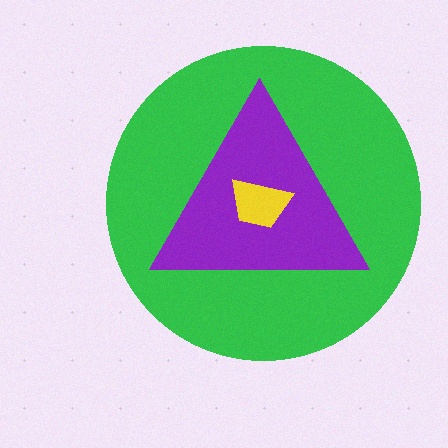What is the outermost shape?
The green circle.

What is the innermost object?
The yellow trapezoid.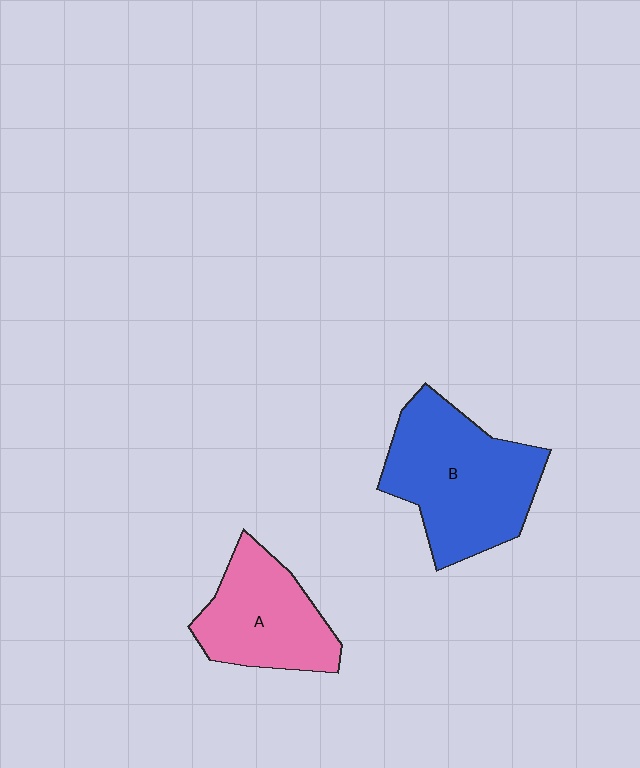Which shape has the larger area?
Shape B (blue).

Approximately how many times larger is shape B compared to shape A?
Approximately 1.4 times.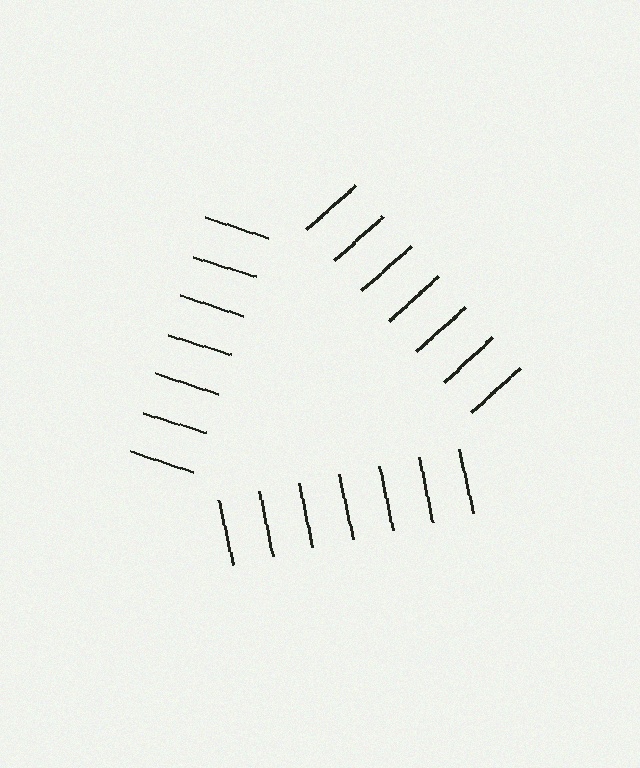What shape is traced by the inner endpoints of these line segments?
An illusory triangle — the line segments terminate on its edges but no continuous stroke is drawn.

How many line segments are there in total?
21 — 7 along each of the 3 edges.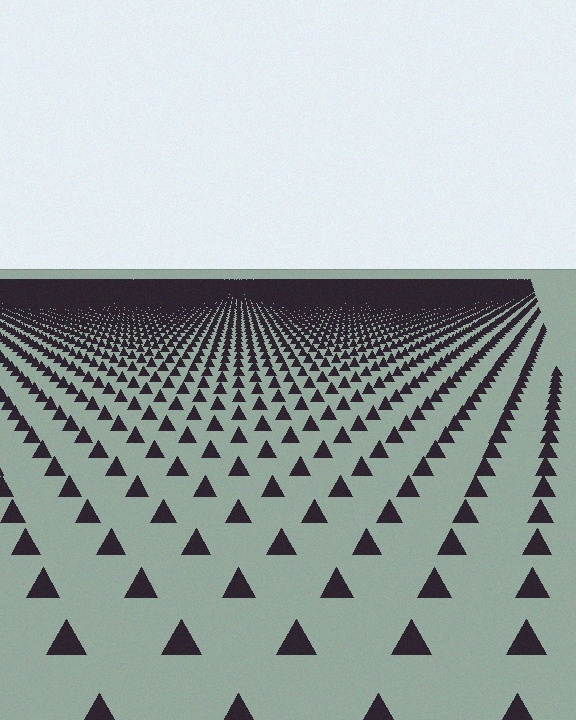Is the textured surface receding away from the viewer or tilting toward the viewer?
The surface is receding away from the viewer. Texture elements get smaller and denser toward the top.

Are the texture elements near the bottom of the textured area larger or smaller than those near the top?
Larger. Near the bottom, elements are closer to the viewer and appear at a bigger on-screen size.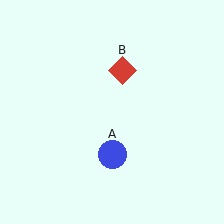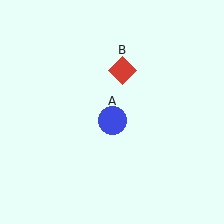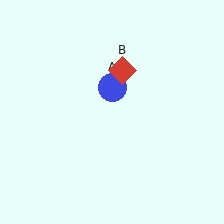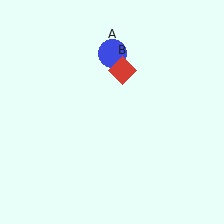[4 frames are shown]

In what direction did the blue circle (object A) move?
The blue circle (object A) moved up.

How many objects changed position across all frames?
1 object changed position: blue circle (object A).